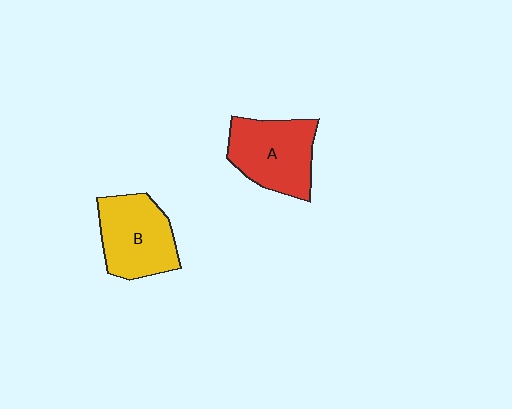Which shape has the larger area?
Shape A (red).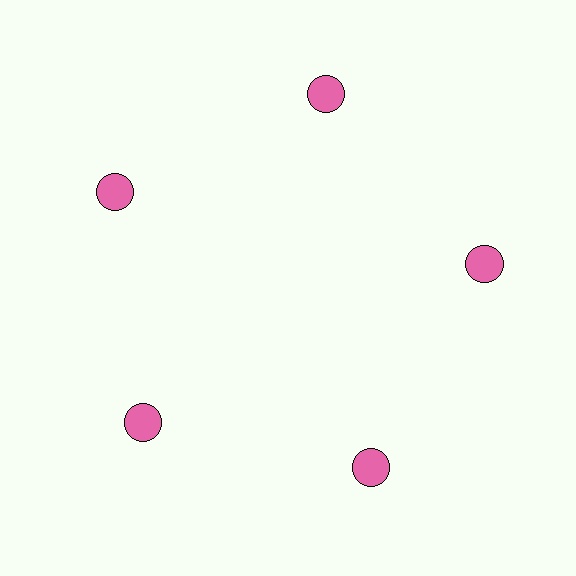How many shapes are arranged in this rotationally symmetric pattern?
There are 5 shapes, arranged in 5 groups of 1.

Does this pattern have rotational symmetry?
Yes, this pattern has 5-fold rotational symmetry. It looks the same after rotating 72 degrees around the center.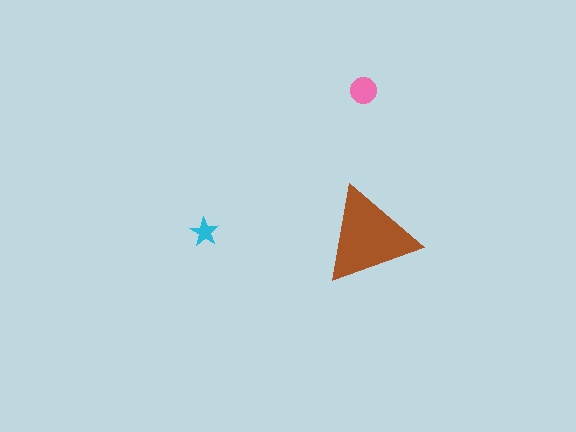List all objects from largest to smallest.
The brown triangle, the pink circle, the cyan star.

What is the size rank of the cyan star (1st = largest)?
3rd.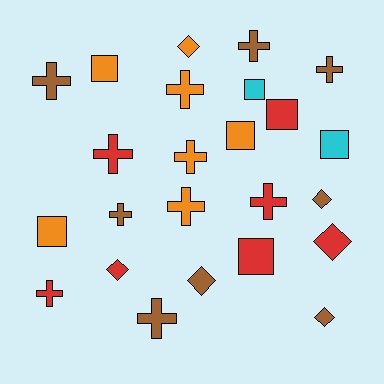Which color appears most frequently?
Brown, with 8 objects.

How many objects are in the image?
There are 24 objects.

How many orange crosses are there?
There are 3 orange crosses.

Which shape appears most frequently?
Cross, with 11 objects.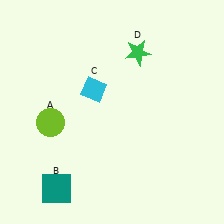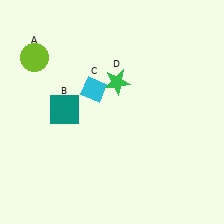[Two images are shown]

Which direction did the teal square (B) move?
The teal square (B) moved up.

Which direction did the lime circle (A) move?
The lime circle (A) moved up.